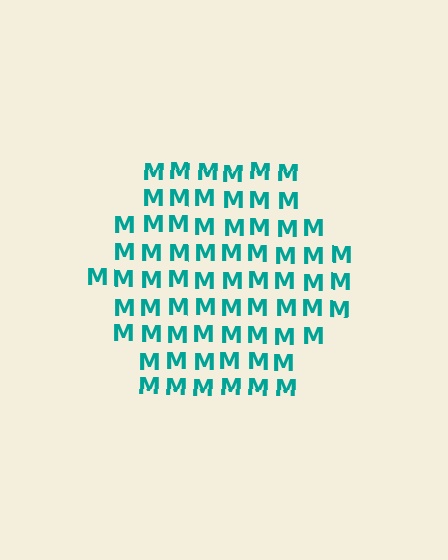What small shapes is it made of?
It is made of small letter M's.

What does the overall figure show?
The overall figure shows a hexagon.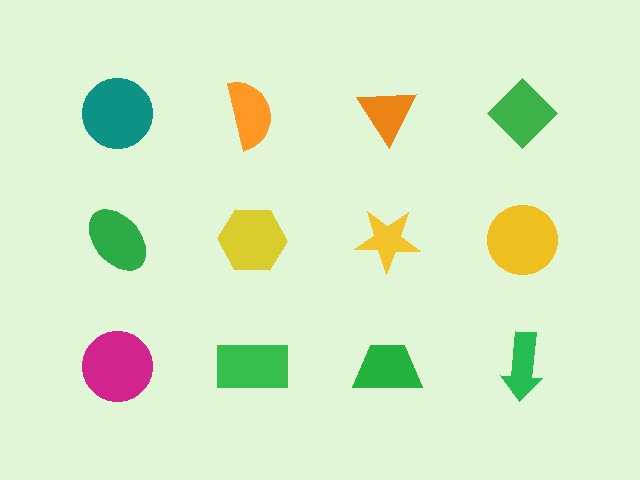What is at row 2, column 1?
A green ellipse.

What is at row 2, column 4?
A yellow circle.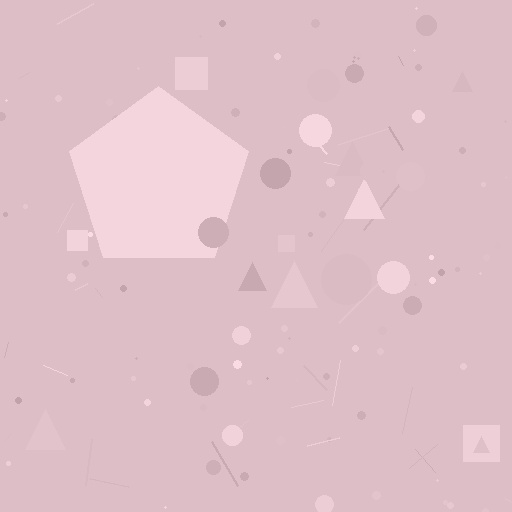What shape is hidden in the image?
A pentagon is hidden in the image.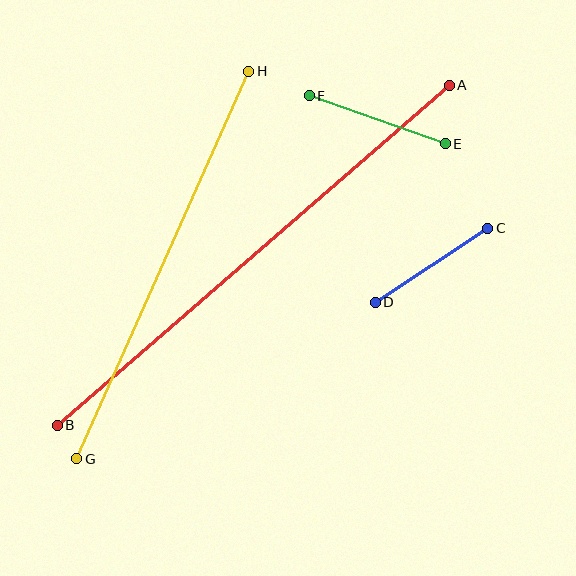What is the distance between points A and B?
The distance is approximately 519 pixels.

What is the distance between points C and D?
The distance is approximately 135 pixels.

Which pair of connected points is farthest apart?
Points A and B are farthest apart.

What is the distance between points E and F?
The distance is approximately 144 pixels.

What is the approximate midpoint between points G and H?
The midpoint is at approximately (163, 265) pixels.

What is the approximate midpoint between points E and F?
The midpoint is at approximately (377, 120) pixels.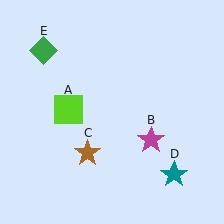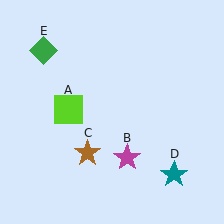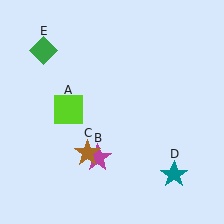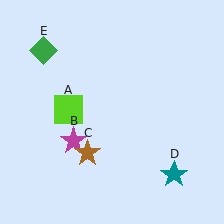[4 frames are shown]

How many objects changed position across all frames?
1 object changed position: magenta star (object B).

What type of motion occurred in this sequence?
The magenta star (object B) rotated clockwise around the center of the scene.